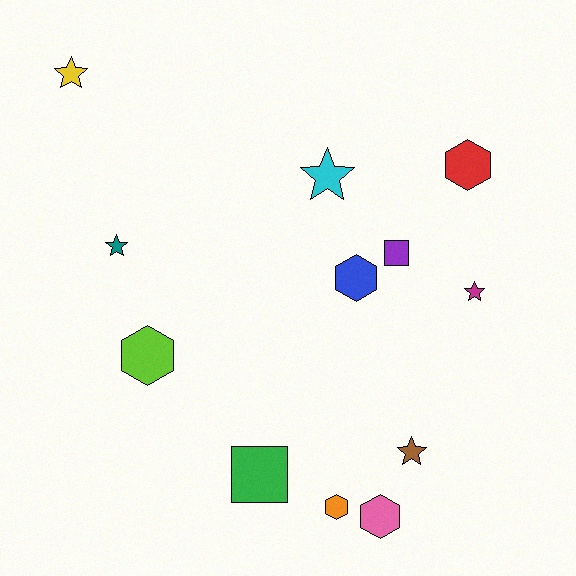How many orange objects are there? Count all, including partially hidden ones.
There is 1 orange object.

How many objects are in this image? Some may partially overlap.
There are 12 objects.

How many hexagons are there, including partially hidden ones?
There are 5 hexagons.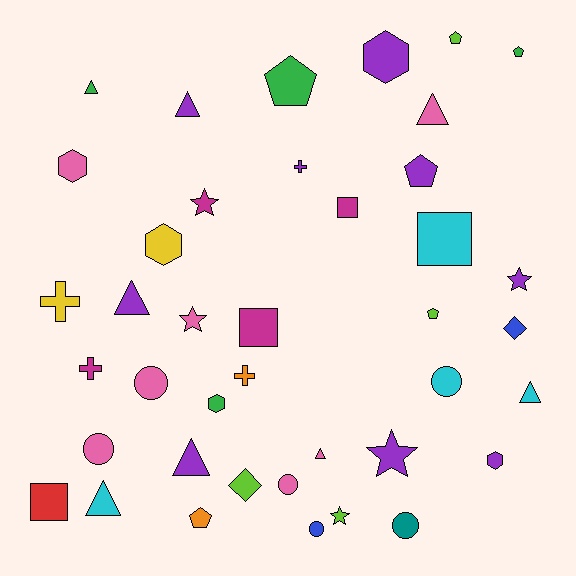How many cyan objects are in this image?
There are 4 cyan objects.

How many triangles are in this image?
There are 8 triangles.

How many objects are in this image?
There are 40 objects.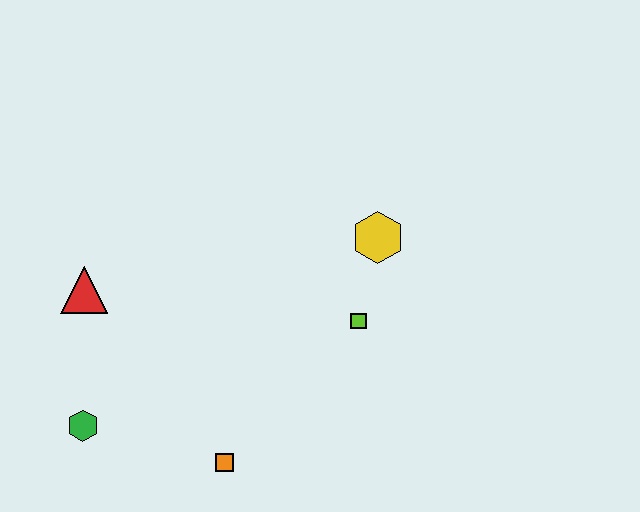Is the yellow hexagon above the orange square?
Yes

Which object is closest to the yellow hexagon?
The lime square is closest to the yellow hexagon.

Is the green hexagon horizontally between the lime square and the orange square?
No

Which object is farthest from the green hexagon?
The yellow hexagon is farthest from the green hexagon.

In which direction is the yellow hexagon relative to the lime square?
The yellow hexagon is above the lime square.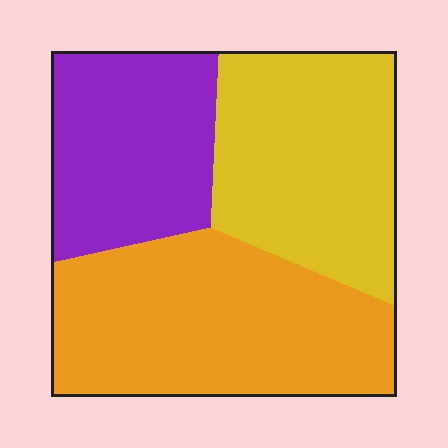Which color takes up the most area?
Orange, at roughly 40%.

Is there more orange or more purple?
Orange.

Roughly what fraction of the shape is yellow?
Yellow takes up about one third (1/3) of the shape.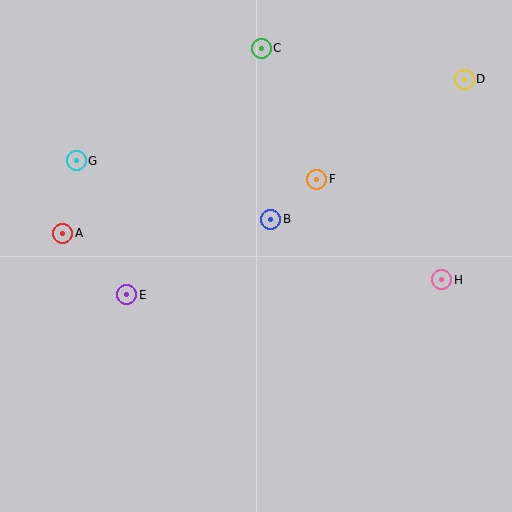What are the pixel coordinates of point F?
Point F is at (317, 179).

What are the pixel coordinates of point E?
Point E is at (127, 295).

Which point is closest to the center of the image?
Point B at (271, 219) is closest to the center.